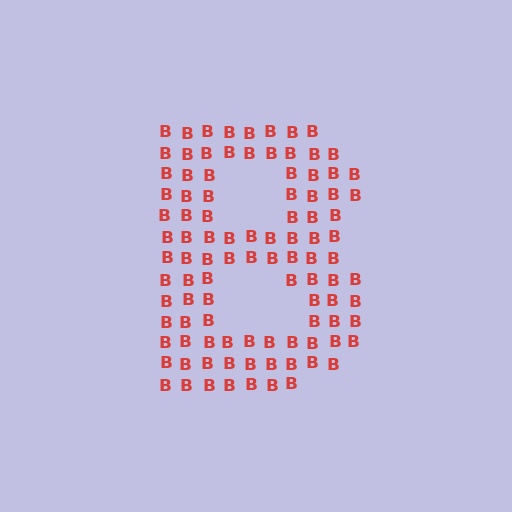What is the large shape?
The large shape is the letter B.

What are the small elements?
The small elements are letter B's.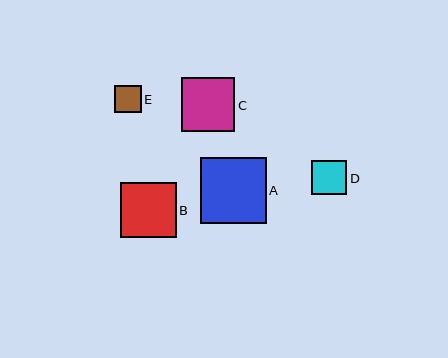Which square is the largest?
Square A is the largest with a size of approximately 66 pixels.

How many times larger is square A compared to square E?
Square A is approximately 2.4 times the size of square E.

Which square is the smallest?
Square E is the smallest with a size of approximately 27 pixels.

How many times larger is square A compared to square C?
Square A is approximately 1.2 times the size of square C.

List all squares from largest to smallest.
From largest to smallest: A, B, C, D, E.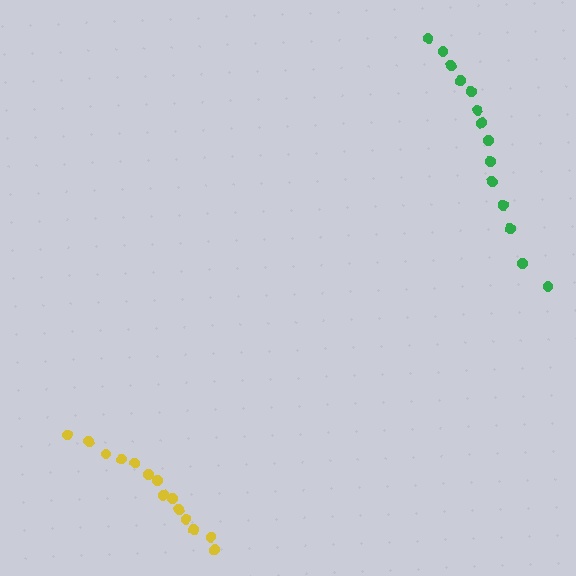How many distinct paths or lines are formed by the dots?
There are 2 distinct paths.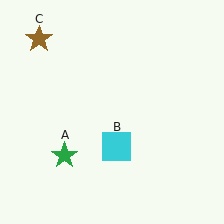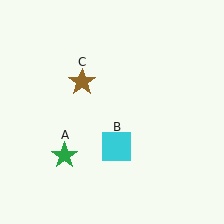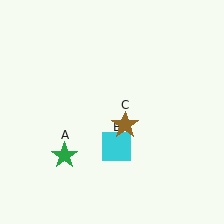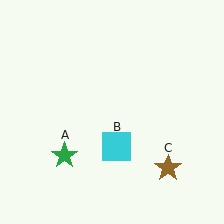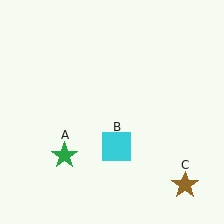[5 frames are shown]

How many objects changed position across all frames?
1 object changed position: brown star (object C).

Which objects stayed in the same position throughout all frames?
Green star (object A) and cyan square (object B) remained stationary.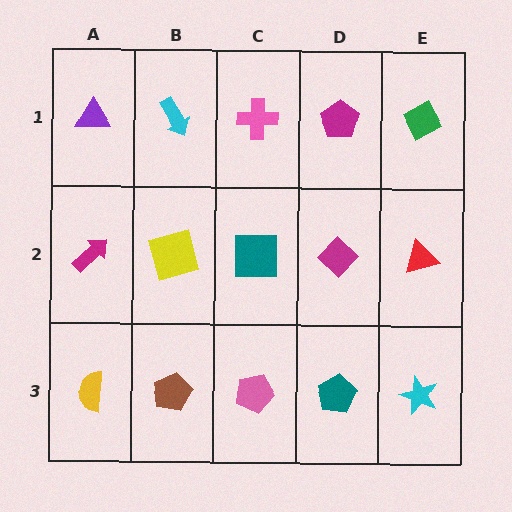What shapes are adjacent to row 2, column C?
A pink cross (row 1, column C), a pink pentagon (row 3, column C), a yellow square (row 2, column B), a magenta diamond (row 2, column D).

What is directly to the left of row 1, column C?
A cyan arrow.